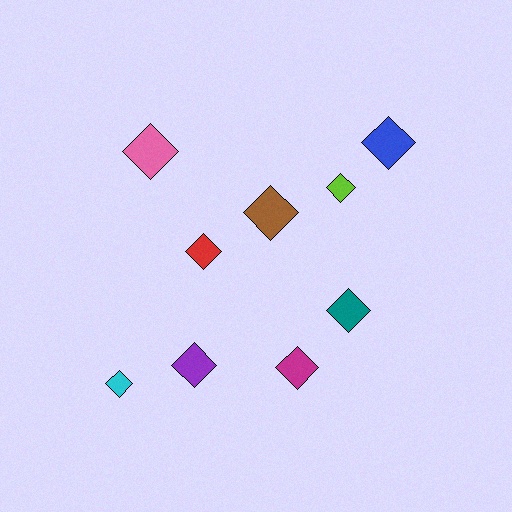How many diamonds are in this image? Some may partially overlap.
There are 9 diamonds.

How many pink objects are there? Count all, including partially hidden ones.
There is 1 pink object.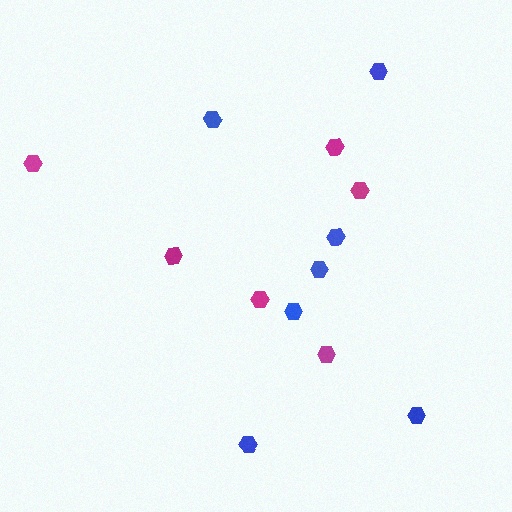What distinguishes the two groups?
There are 2 groups: one group of blue hexagons (7) and one group of magenta hexagons (6).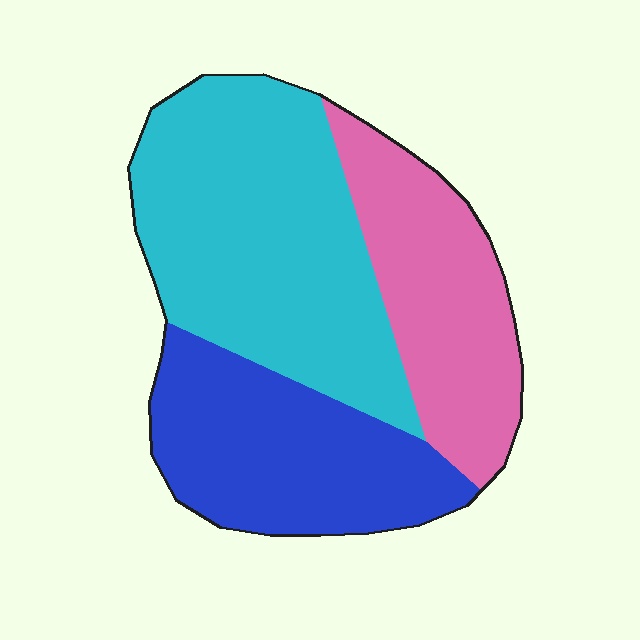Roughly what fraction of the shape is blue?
Blue takes up between a sixth and a third of the shape.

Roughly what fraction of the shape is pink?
Pink covers 26% of the shape.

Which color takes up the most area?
Cyan, at roughly 45%.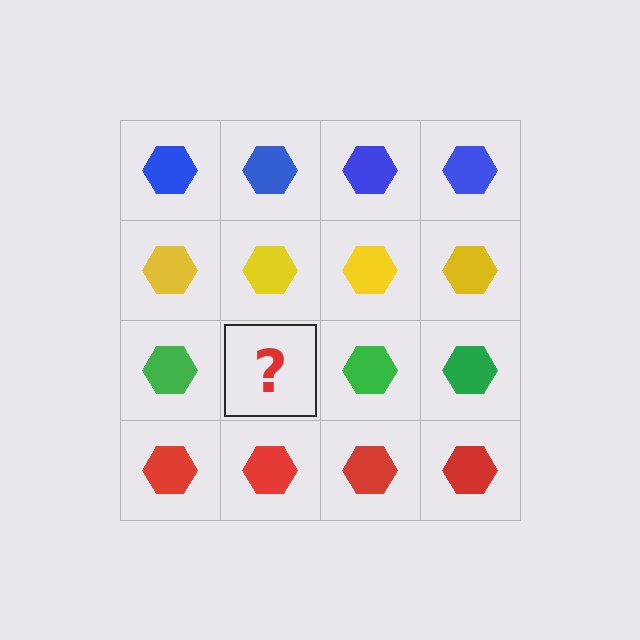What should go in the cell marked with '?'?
The missing cell should contain a green hexagon.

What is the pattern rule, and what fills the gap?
The rule is that each row has a consistent color. The gap should be filled with a green hexagon.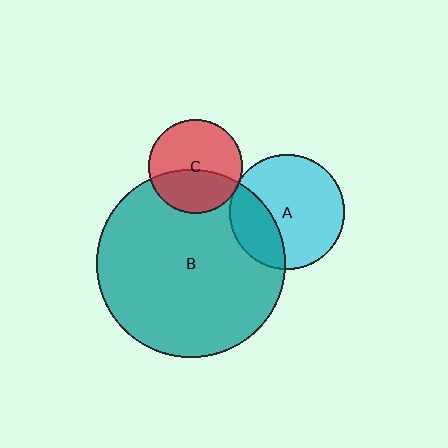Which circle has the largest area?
Circle B (teal).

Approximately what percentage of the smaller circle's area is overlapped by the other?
Approximately 30%.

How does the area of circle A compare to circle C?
Approximately 1.5 times.